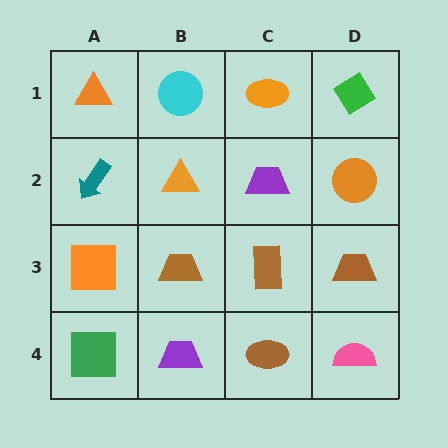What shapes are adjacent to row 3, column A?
A teal arrow (row 2, column A), a green square (row 4, column A), a brown trapezoid (row 3, column B).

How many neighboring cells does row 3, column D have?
3.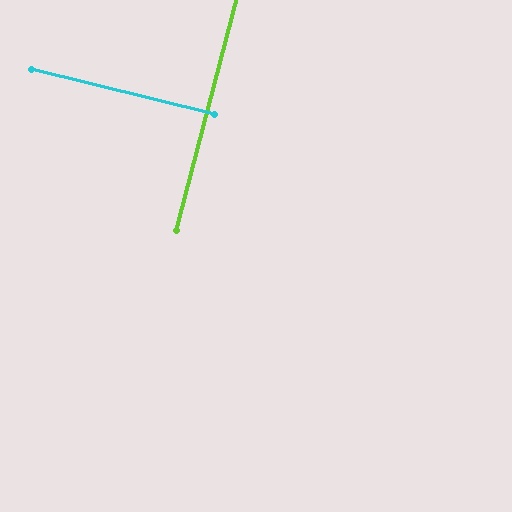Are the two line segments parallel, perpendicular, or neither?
Perpendicular — they meet at approximately 89°.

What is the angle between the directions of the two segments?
Approximately 89 degrees.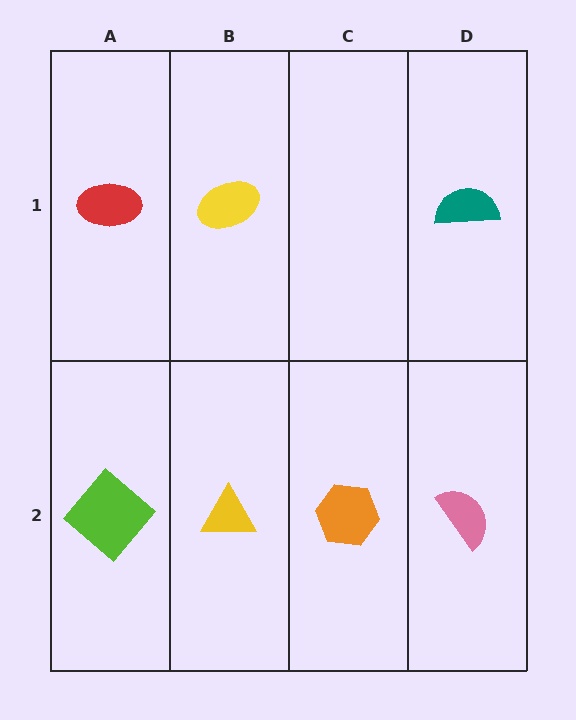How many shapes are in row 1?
3 shapes.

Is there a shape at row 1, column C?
No, that cell is empty.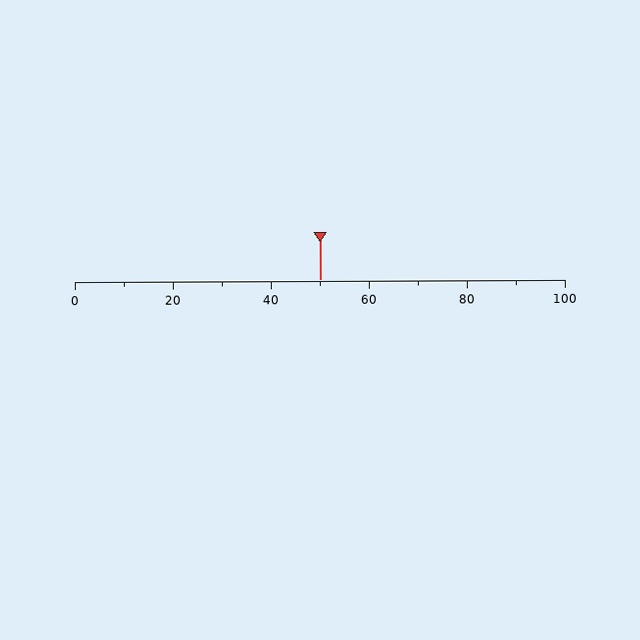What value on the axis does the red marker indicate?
The marker indicates approximately 50.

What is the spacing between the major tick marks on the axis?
The major ticks are spaced 20 apart.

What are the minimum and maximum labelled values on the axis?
The axis runs from 0 to 100.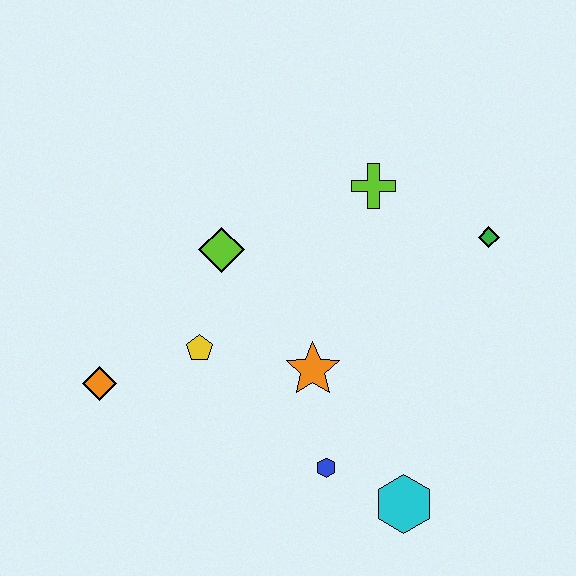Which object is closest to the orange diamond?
The yellow pentagon is closest to the orange diamond.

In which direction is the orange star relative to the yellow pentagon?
The orange star is to the right of the yellow pentagon.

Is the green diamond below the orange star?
No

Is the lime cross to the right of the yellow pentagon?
Yes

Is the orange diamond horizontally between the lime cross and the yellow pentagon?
No